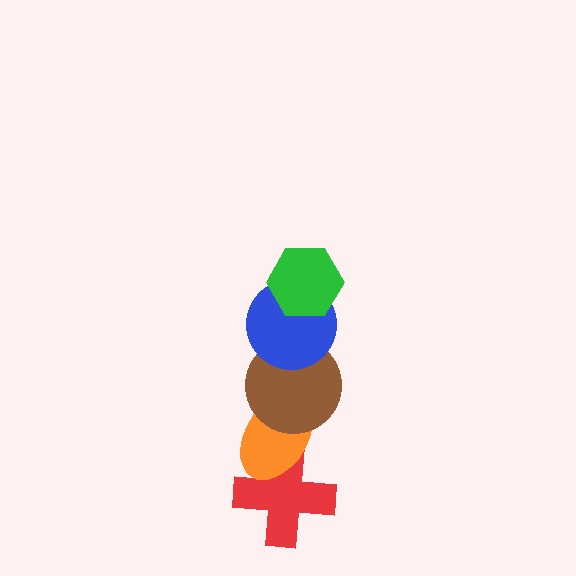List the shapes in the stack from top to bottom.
From top to bottom: the green hexagon, the blue circle, the brown circle, the orange ellipse, the red cross.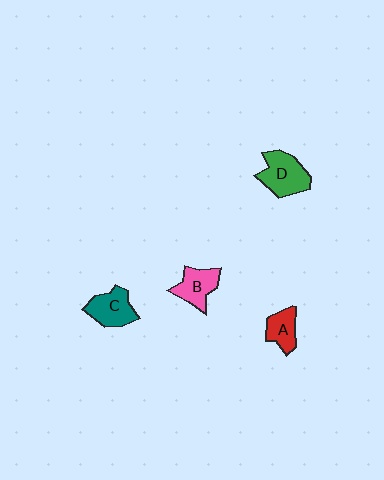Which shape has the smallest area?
Shape A (red).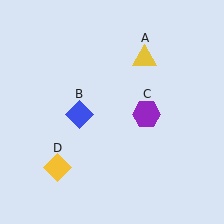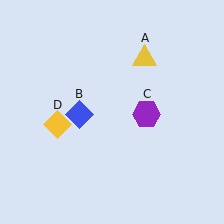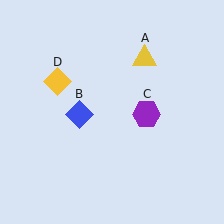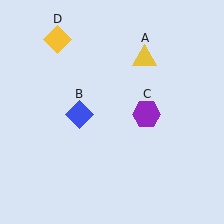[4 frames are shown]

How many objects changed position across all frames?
1 object changed position: yellow diamond (object D).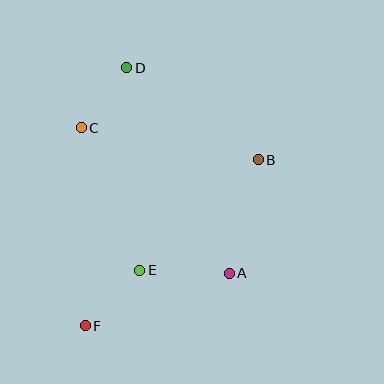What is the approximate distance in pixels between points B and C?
The distance between B and C is approximately 180 pixels.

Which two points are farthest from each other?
Points D and F are farthest from each other.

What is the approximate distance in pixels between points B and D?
The distance between B and D is approximately 161 pixels.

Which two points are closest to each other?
Points C and D are closest to each other.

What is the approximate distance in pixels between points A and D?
The distance between A and D is approximately 230 pixels.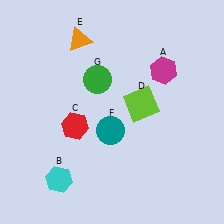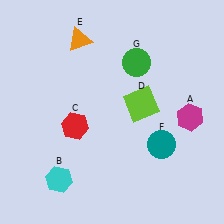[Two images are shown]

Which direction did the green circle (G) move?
The green circle (G) moved right.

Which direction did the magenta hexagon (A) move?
The magenta hexagon (A) moved down.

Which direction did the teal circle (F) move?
The teal circle (F) moved right.